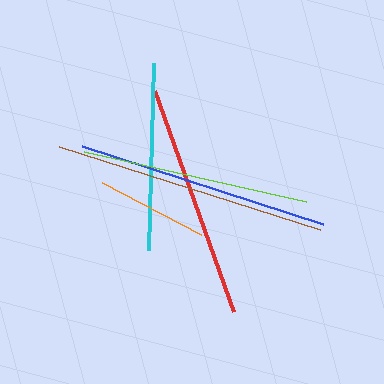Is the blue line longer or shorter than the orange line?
The blue line is longer than the orange line.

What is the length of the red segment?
The red segment is approximately 234 pixels long.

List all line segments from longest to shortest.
From longest to shortest: brown, blue, red, lime, cyan, orange.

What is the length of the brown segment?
The brown segment is approximately 274 pixels long.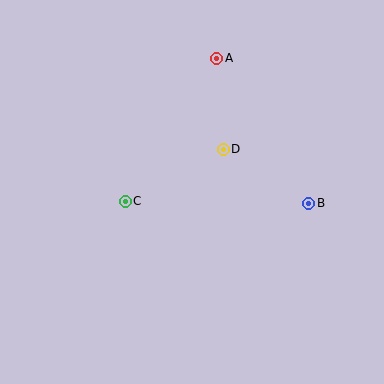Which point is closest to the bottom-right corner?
Point B is closest to the bottom-right corner.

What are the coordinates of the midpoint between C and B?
The midpoint between C and B is at (217, 202).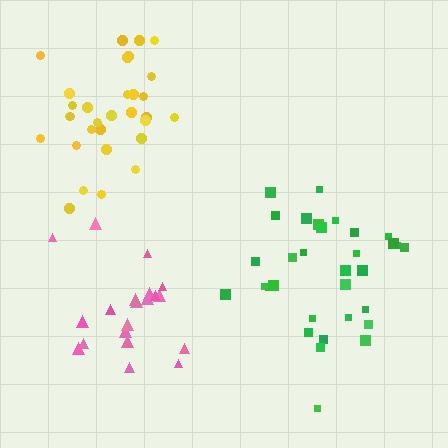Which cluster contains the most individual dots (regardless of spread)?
Green (32).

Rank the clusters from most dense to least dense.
yellow, green, pink.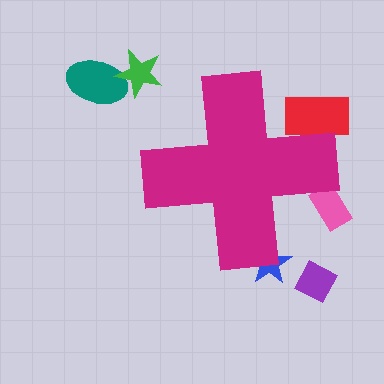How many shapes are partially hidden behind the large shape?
3 shapes are partially hidden.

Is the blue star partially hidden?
Yes, the blue star is partially hidden behind the magenta cross.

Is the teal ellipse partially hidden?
No, the teal ellipse is fully visible.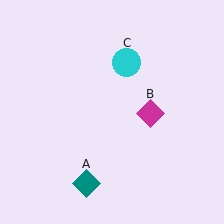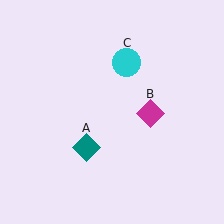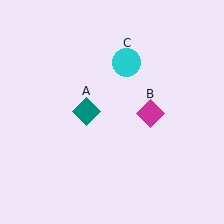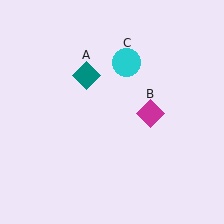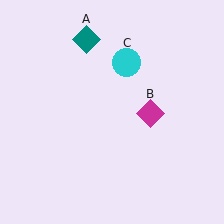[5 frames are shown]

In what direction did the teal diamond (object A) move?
The teal diamond (object A) moved up.